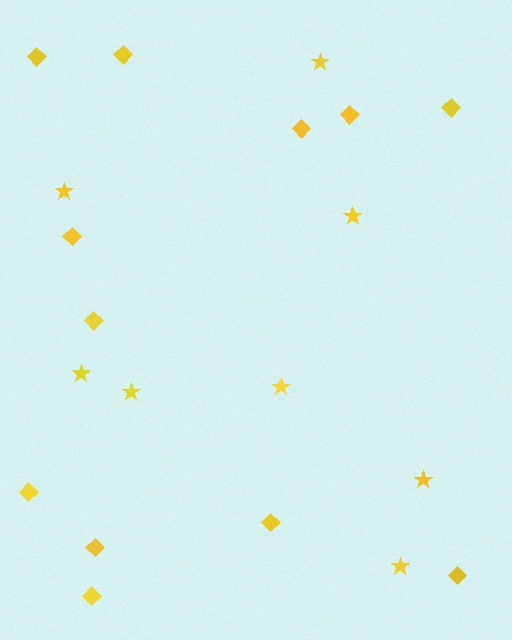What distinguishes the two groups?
There are 2 groups: one group of diamonds (12) and one group of stars (8).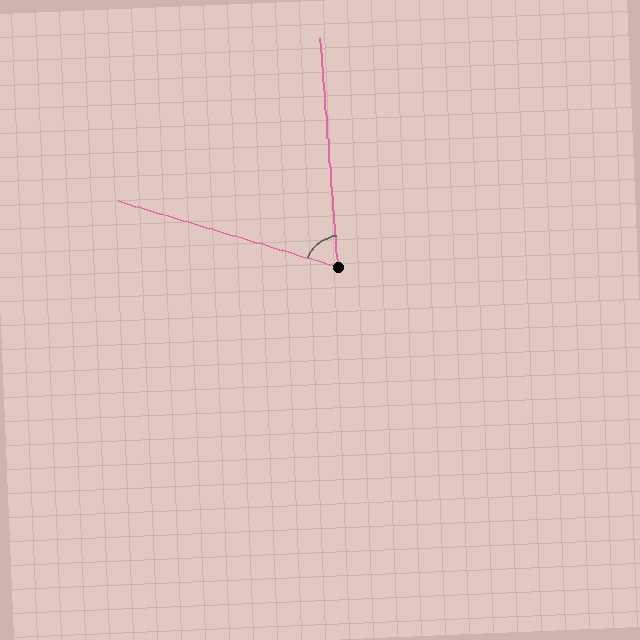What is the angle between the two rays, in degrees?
Approximately 69 degrees.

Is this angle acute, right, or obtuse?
It is acute.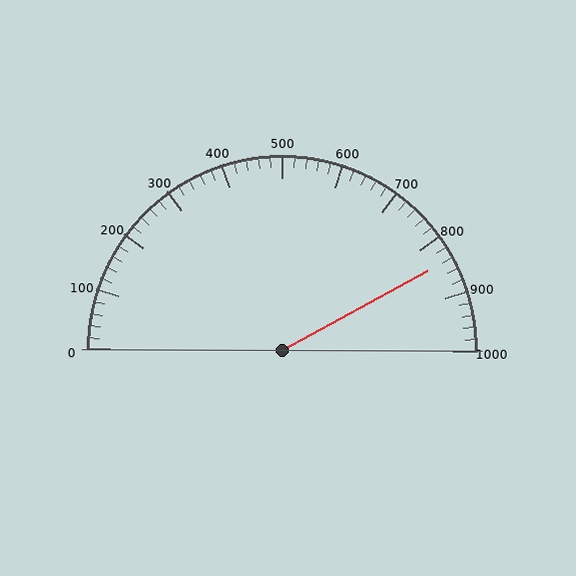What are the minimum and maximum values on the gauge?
The gauge ranges from 0 to 1000.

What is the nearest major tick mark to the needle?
The nearest major tick mark is 800.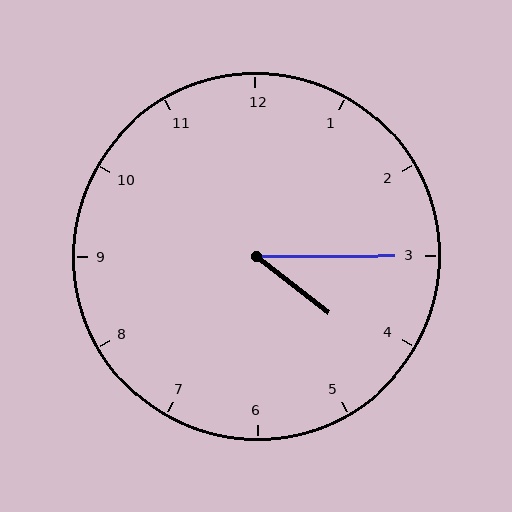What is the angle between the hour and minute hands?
Approximately 38 degrees.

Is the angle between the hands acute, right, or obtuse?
It is acute.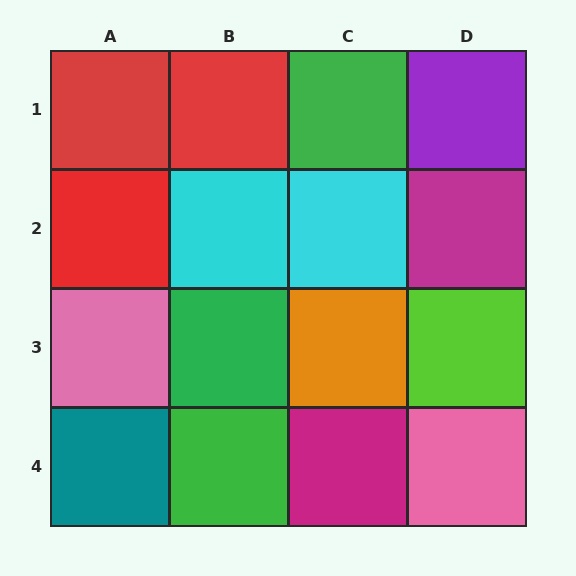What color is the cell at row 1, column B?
Red.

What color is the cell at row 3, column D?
Lime.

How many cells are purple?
1 cell is purple.